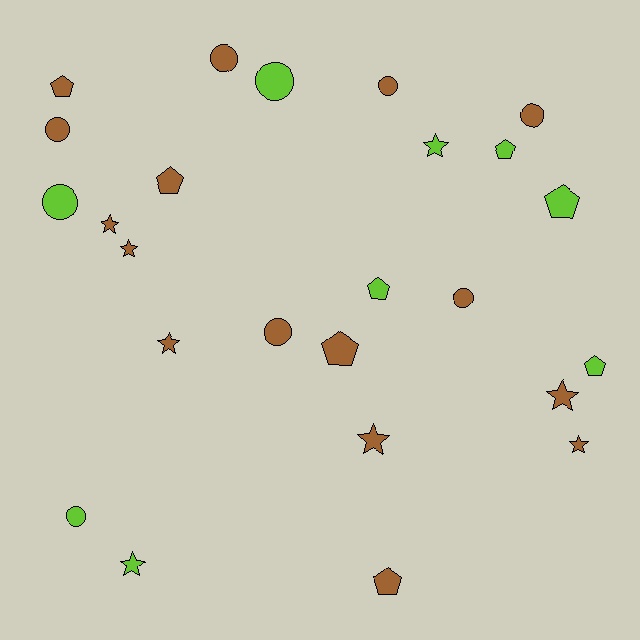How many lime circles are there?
There are 3 lime circles.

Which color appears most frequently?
Brown, with 16 objects.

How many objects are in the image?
There are 25 objects.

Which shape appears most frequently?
Circle, with 9 objects.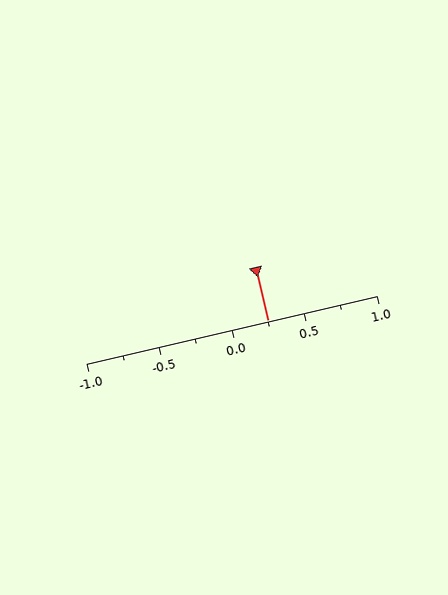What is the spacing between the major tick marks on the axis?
The major ticks are spaced 0.5 apart.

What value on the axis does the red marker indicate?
The marker indicates approximately 0.25.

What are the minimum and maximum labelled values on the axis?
The axis runs from -1.0 to 1.0.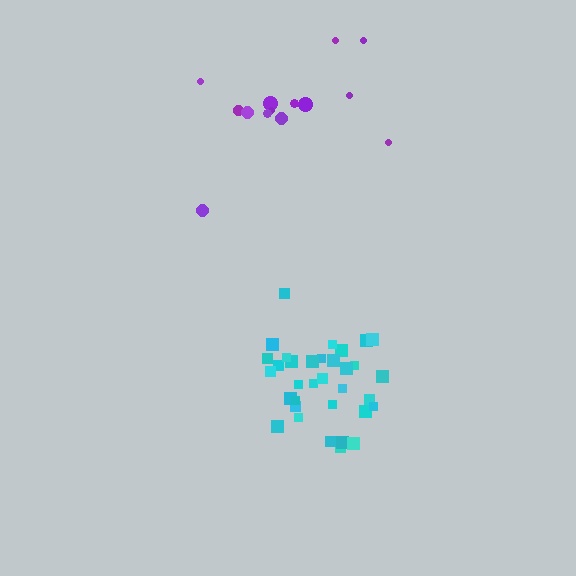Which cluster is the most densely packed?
Cyan.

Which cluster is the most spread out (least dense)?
Purple.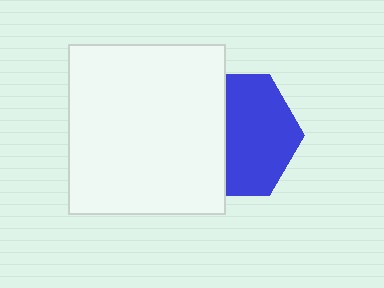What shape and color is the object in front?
The object in front is a white rectangle.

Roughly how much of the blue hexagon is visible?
About half of it is visible (roughly 59%).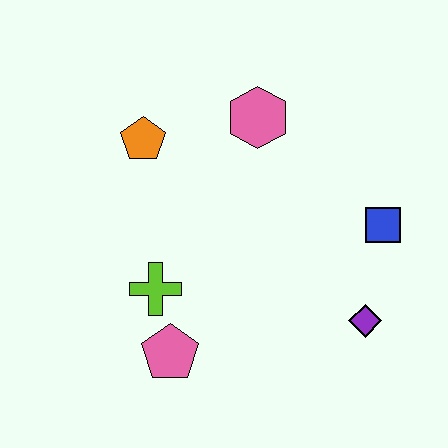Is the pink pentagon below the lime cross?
Yes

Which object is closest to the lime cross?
The pink pentagon is closest to the lime cross.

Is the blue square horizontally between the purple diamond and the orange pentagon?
No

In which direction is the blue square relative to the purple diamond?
The blue square is above the purple diamond.